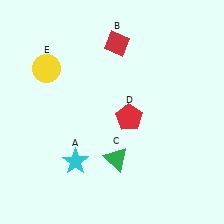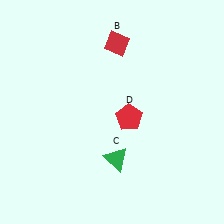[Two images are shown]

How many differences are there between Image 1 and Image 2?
There are 2 differences between the two images.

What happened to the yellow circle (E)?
The yellow circle (E) was removed in Image 2. It was in the top-left area of Image 1.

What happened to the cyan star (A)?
The cyan star (A) was removed in Image 2. It was in the bottom-left area of Image 1.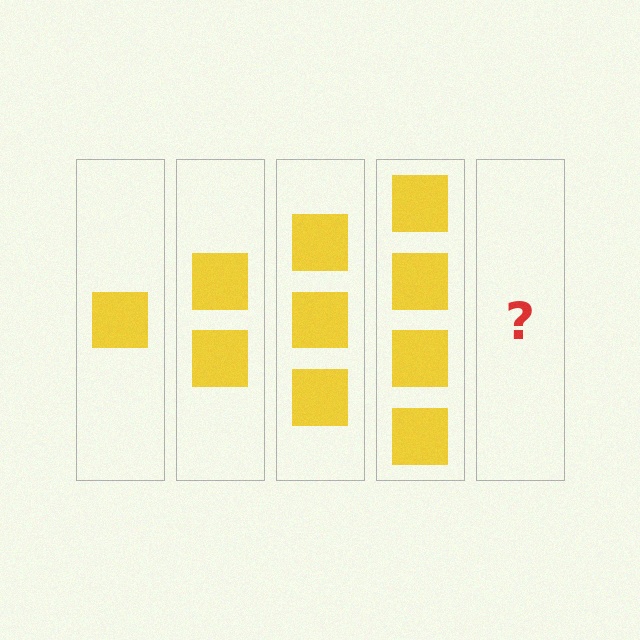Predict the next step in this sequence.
The next step is 5 squares.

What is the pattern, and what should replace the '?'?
The pattern is that each step adds one more square. The '?' should be 5 squares.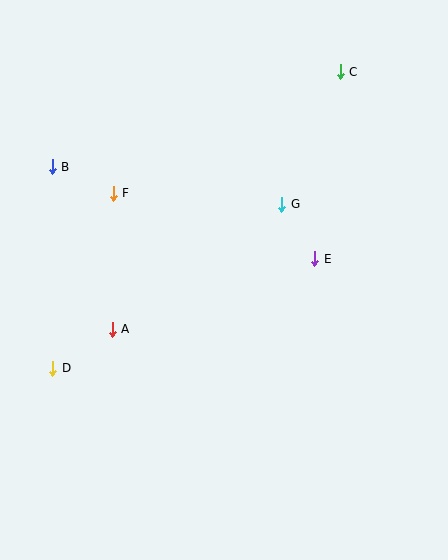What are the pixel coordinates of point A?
Point A is at (112, 329).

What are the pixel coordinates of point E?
Point E is at (315, 259).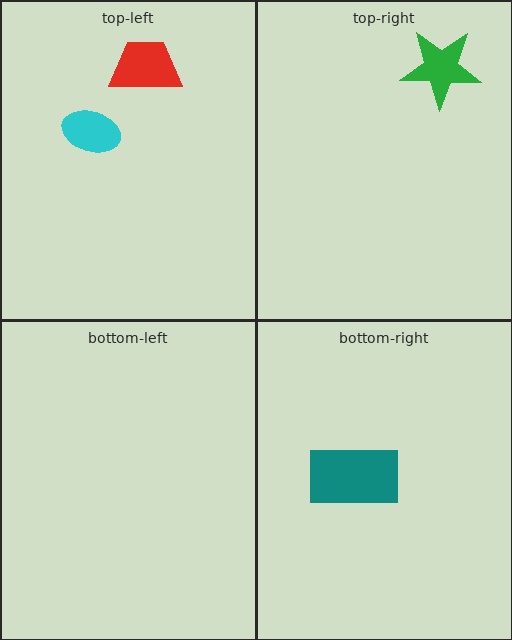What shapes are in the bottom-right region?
The teal rectangle.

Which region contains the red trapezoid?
The top-left region.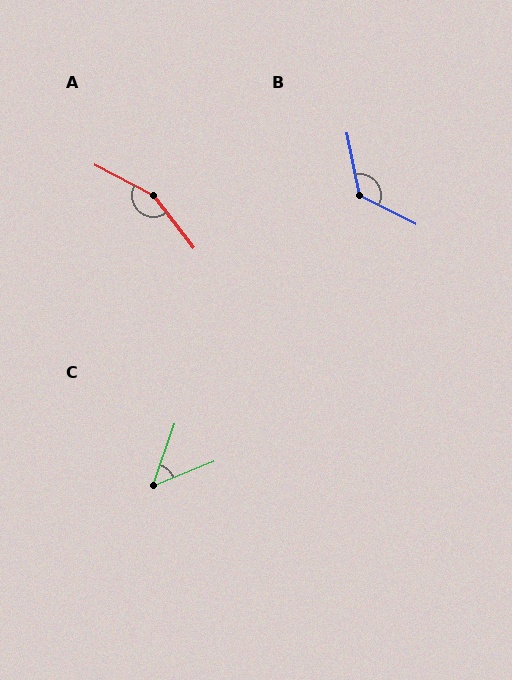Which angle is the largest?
A, at approximately 156 degrees.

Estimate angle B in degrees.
Approximately 128 degrees.